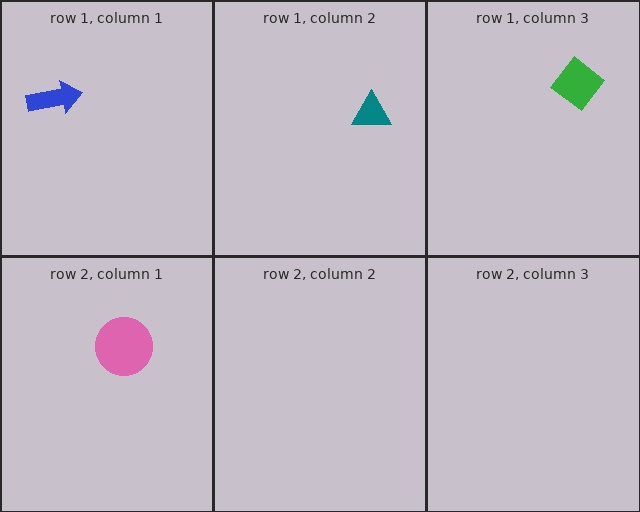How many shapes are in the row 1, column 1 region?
1.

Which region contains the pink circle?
The row 2, column 1 region.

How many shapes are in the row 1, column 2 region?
1.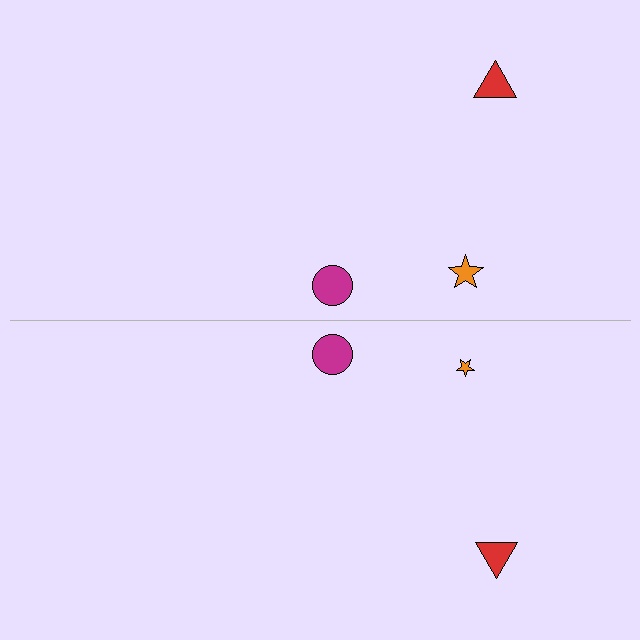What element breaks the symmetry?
The orange star on the bottom side has a different size than its mirror counterpart.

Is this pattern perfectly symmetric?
No, the pattern is not perfectly symmetric. The orange star on the bottom side has a different size than its mirror counterpart.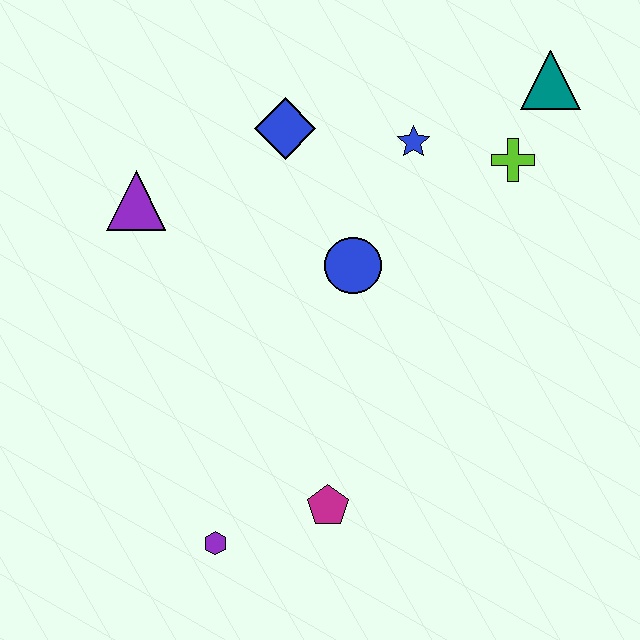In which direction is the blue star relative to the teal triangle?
The blue star is to the left of the teal triangle.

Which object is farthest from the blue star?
The purple hexagon is farthest from the blue star.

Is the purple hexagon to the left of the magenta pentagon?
Yes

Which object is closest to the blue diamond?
The blue star is closest to the blue diamond.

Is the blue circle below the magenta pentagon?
No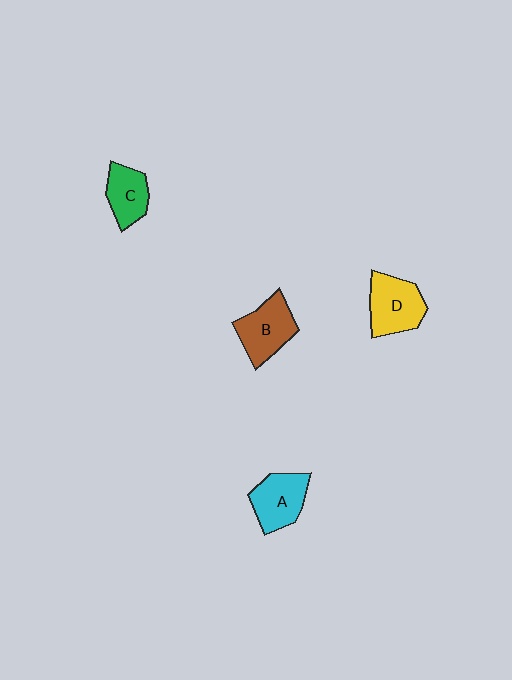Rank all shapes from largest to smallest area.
From largest to smallest: D (yellow), B (brown), A (cyan), C (green).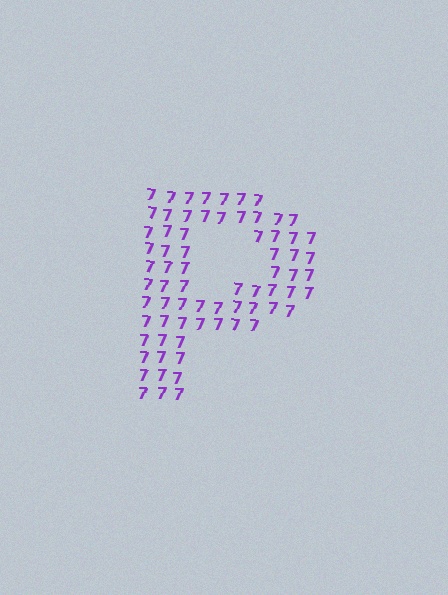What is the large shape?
The large shape is the letter P.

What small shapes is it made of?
It is made of small digit 7's.